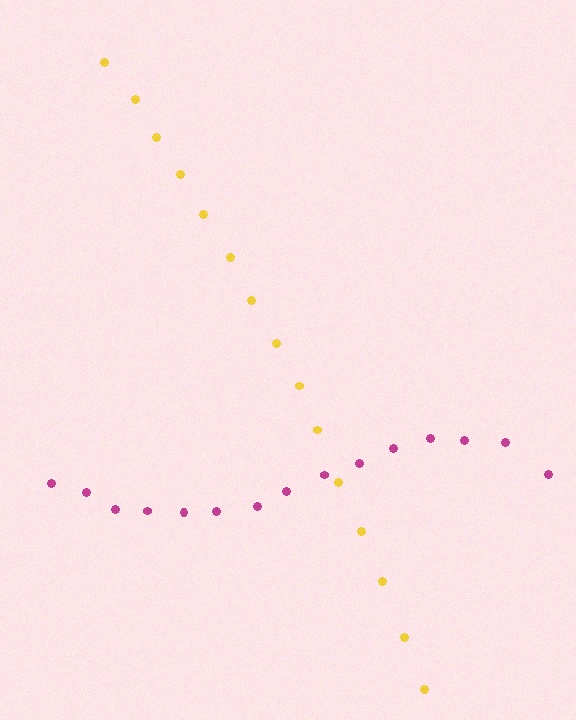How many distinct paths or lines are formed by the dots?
There are 2 distinct paths.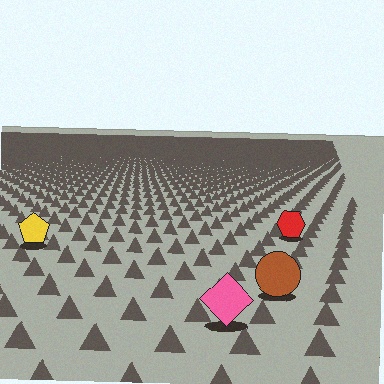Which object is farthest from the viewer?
The red hexagon is farthest from the viewer. It appears smaller and the ground texture around it is denser.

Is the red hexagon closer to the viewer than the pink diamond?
No. The pink diamond is closer — you can tell from the texture gradient: the ground texture is coarser near it.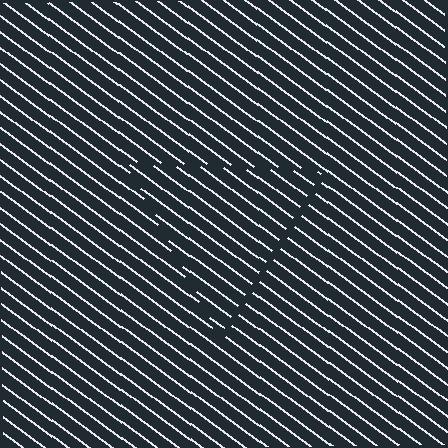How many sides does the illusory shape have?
3 sides — the line-ends trace a triangle.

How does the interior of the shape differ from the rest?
The interior of the shape contains the same grating, shifted by half a period — the contour is defined by the phase discontinuity where line-ends from the inner and outer gratings abut.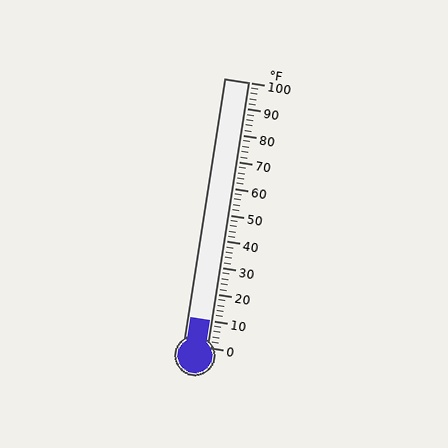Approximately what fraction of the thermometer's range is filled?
The thermometer is filled to approximately 10% of its range.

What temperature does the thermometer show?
The thermometer shows approximately 10°F.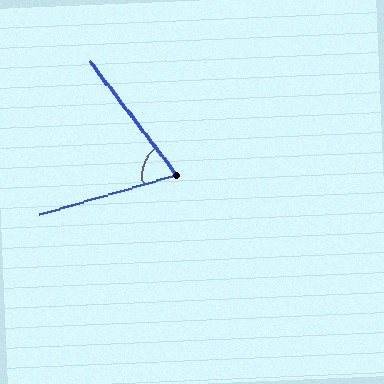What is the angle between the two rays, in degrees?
Approximately 69 degrees.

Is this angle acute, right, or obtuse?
It is acute.